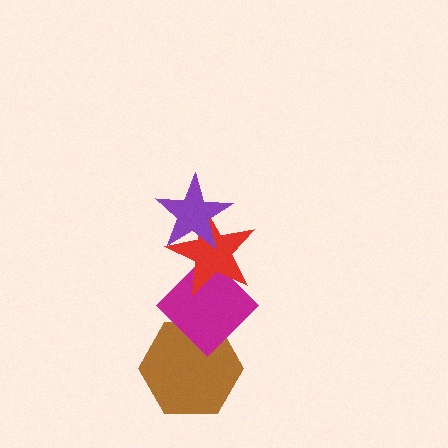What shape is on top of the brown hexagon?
The magenta diamond is on top of the brown hexagon.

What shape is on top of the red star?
The purple star is on top of the red star.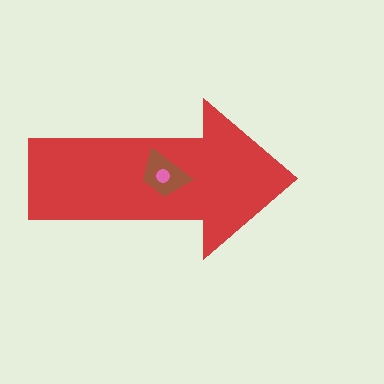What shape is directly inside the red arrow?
The brown trapezoid.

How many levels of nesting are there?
3.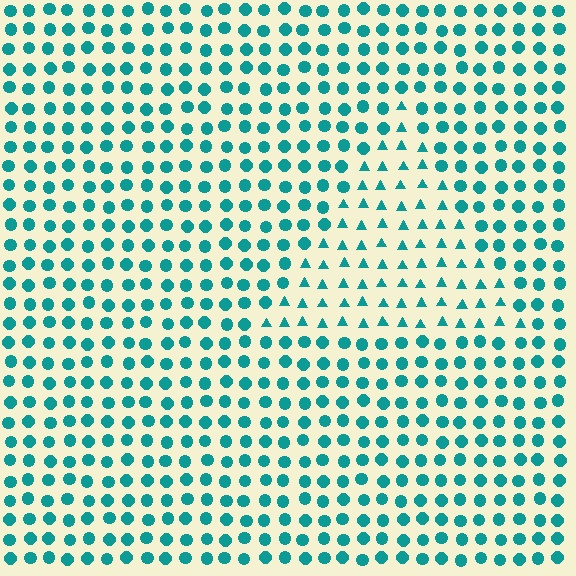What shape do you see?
I see a triangle.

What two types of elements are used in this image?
The image uses triangles inside the triangle region and circles outside it.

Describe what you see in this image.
The image is filled with small teal elements arranged in a uniform grid. A triangle-shaped region contains triangles, while the surrounding area contains circles. The boundary is defined purely by the change in element shape.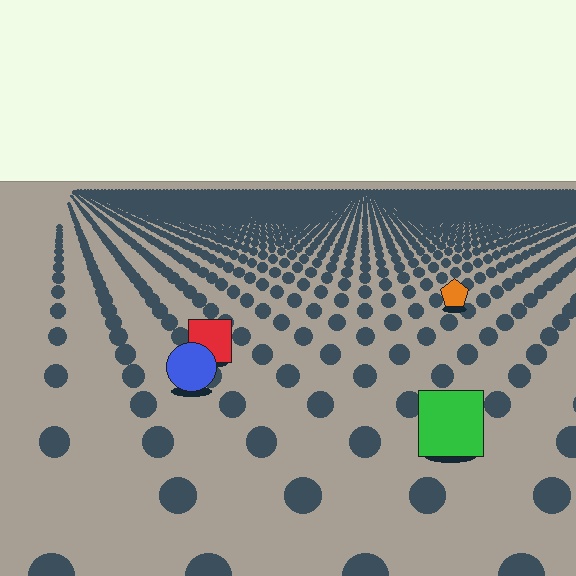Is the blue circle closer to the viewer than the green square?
No. The green square is closer — you can tell from the texture gradient: the ground texture is coarser near it.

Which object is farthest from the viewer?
The orange pentagon is farthest from the viewer. It appears smaller and the ground texture around it is denser.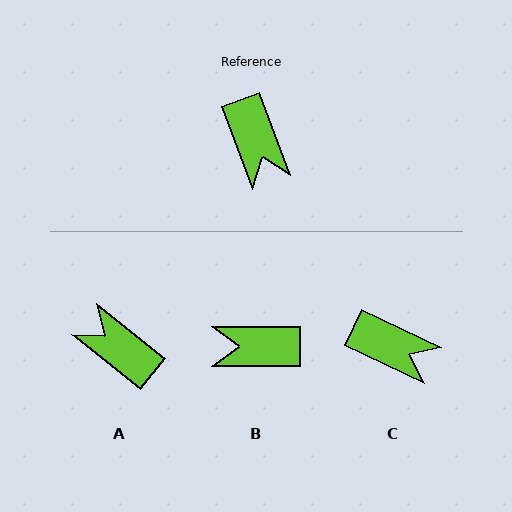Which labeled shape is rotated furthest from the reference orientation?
A, about 149 degrees away.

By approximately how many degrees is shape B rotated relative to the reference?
Approximately 110 degrees clockwise.